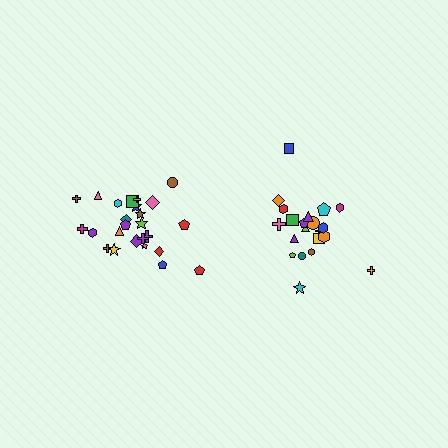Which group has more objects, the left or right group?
The left group.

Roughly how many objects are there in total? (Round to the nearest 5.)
Roughly 45 objects in total.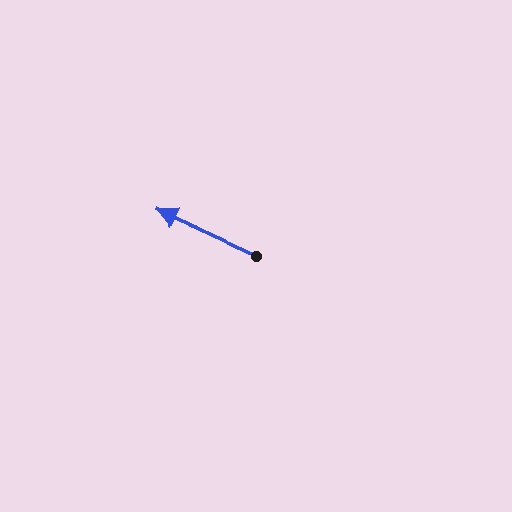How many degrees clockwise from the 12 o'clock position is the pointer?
Approximately 295 degrees.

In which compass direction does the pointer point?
Northwest.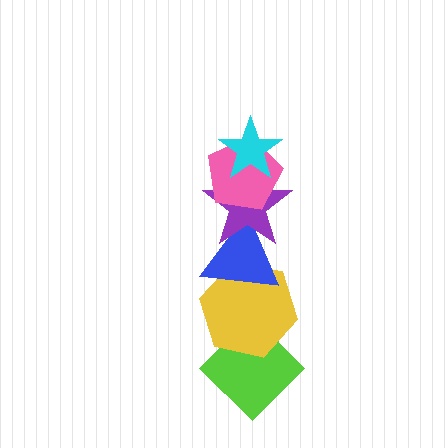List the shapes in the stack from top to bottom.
From top to bottom: the cyan star, the pink pentagon, the purple star, the blue triangle, the yellow hexagon, the lime diamond.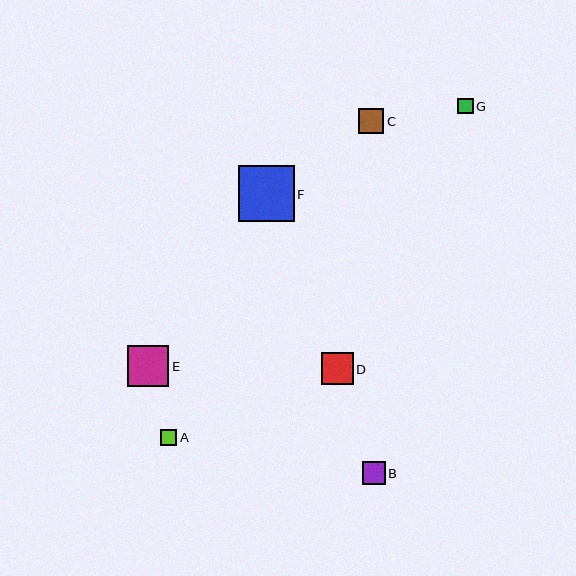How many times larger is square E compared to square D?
Square E is approximately 1.3 times the size of square D.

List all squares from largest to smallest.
From largest to smallest: F, E, D, C, B, A, G.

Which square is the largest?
Square F is the largest with a size of approximately 56 pixels.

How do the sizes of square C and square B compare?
Square C and square B are approximately the same size.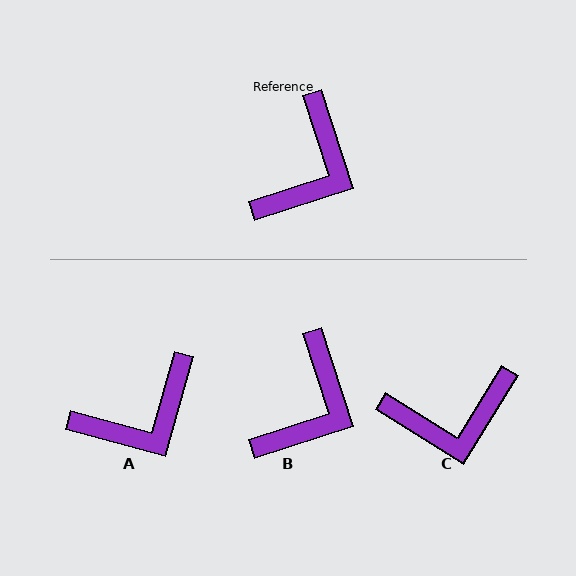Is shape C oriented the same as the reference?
No, it is off by about 49 degrees.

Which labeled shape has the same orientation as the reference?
B.